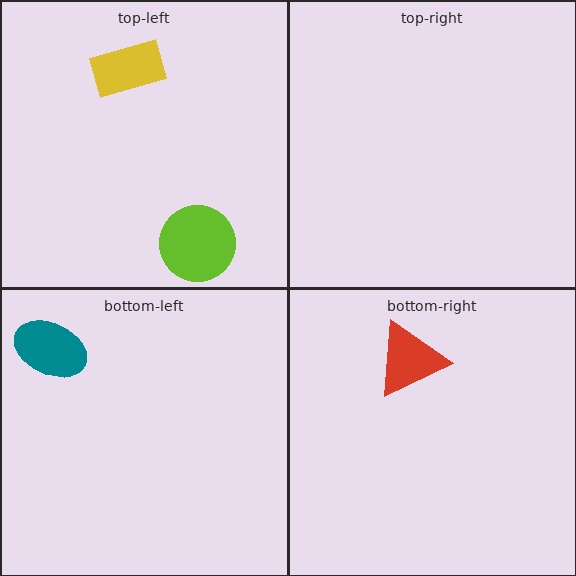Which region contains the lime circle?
The top-left region.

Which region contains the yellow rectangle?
The top-left region.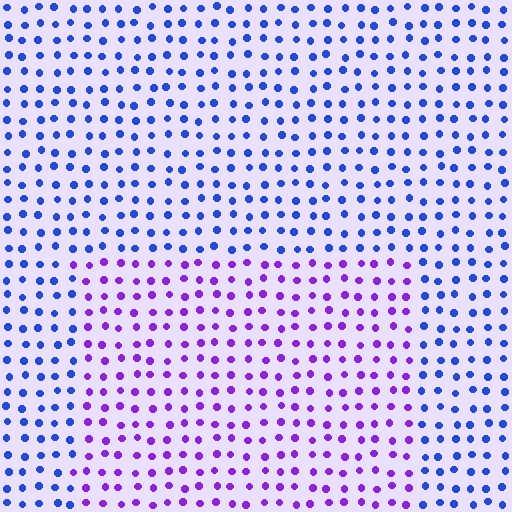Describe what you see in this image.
The image is filled with small blue elements in a uniform arrangement. A rectangle-shaped region is visible where the elements are tinted to a slightly different hue, forming a subtle color boundary.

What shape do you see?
I see a rectangle.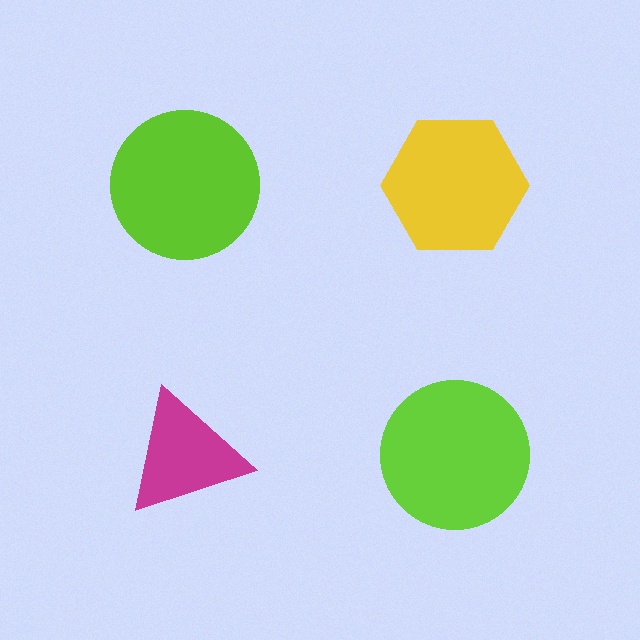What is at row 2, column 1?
A magenta triangle.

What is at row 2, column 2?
A lime circle.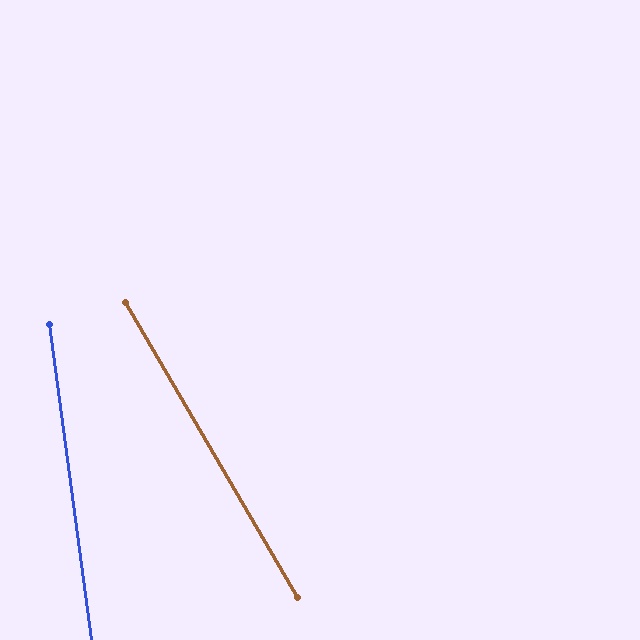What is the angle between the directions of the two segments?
Approximately 23 degrees.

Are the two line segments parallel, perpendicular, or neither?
Neither parallel nor perpendicular — they differ by about 23°.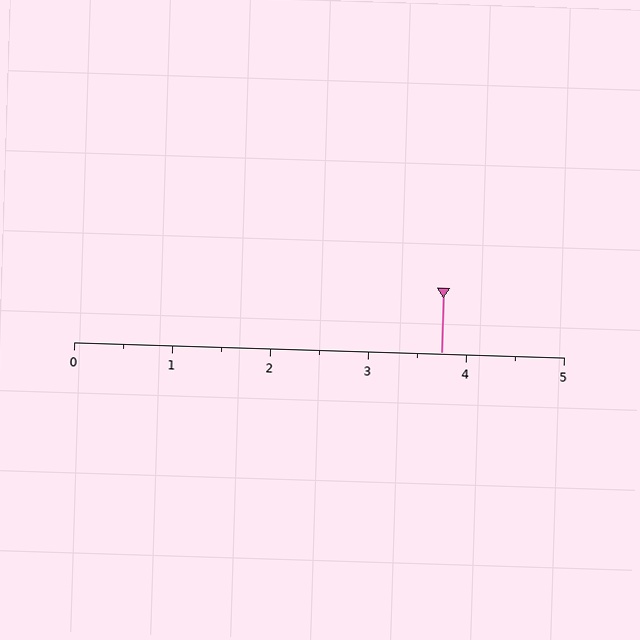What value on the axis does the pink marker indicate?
The marker indicates approximately 3.8.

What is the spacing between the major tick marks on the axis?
The major ticks are spaced 1 apart.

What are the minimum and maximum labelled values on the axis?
The axis runs from 0 to 5.